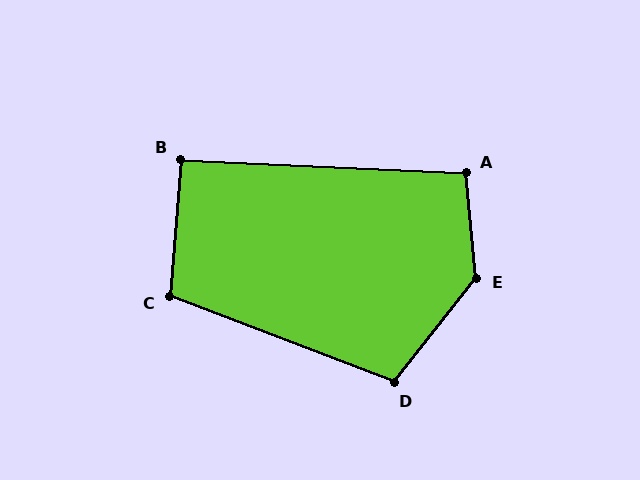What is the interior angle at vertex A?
Approximately 98 degrees (obtuse).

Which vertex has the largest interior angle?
E, at approximately 136 degrees.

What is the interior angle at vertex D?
Approximately 107 degrees (obtuse).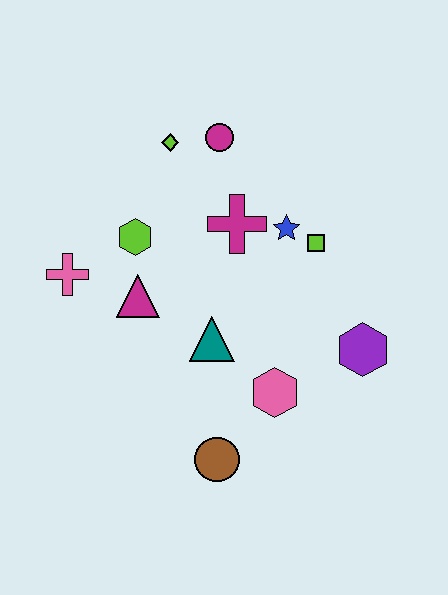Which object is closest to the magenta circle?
The lime diamond is closest to the magenta circle.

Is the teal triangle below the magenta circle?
Yes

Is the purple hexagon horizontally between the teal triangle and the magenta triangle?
No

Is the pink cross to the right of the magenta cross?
No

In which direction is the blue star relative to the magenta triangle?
The blue star is to the right of the magenta triangle.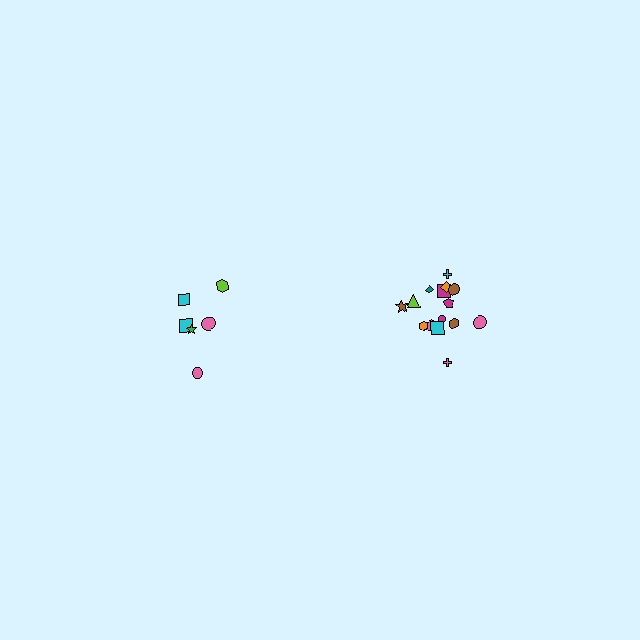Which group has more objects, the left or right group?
The right group.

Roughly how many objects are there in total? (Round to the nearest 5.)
Roughly 20 objects in total.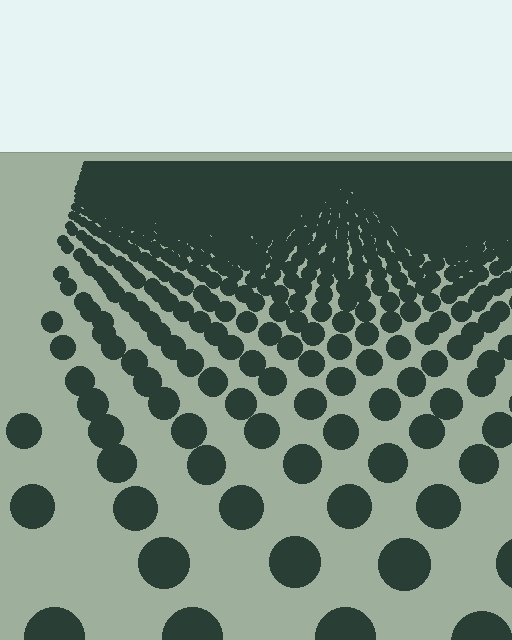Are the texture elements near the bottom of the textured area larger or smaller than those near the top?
Larger. Near the bottom, elements are closer to the viewer and appear at a bigger on-screen size.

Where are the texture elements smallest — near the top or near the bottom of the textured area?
Near the top.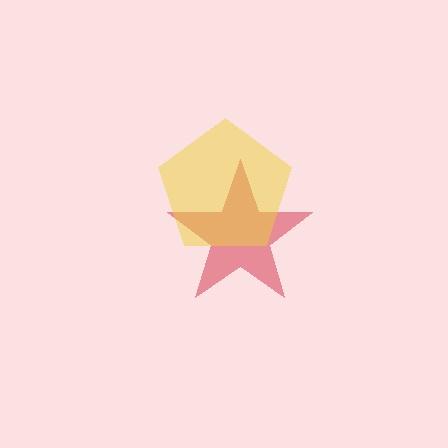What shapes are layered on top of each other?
The layered shapes are: a red star, a yellow pentagon.